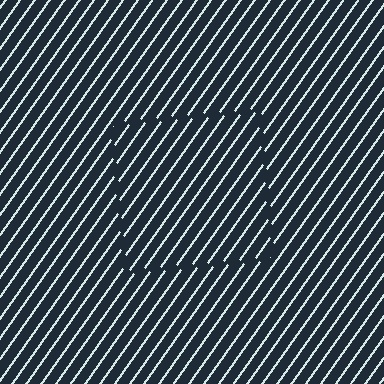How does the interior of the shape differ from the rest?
The interior of the shape contains the same grating, shifted by half a period — the contour is defined by the phase discontinuity where line-ends from the inner and outer gratings abut.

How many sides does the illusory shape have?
4 sides — the line-ends trace a square.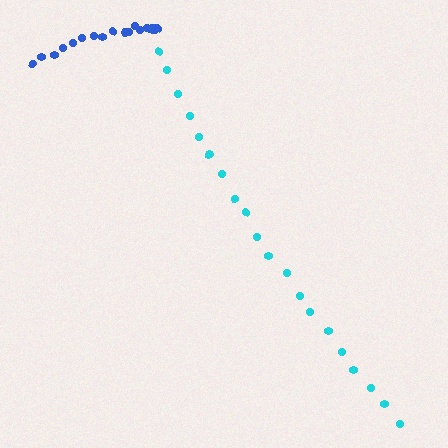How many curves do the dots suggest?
There are 2 distinct paths.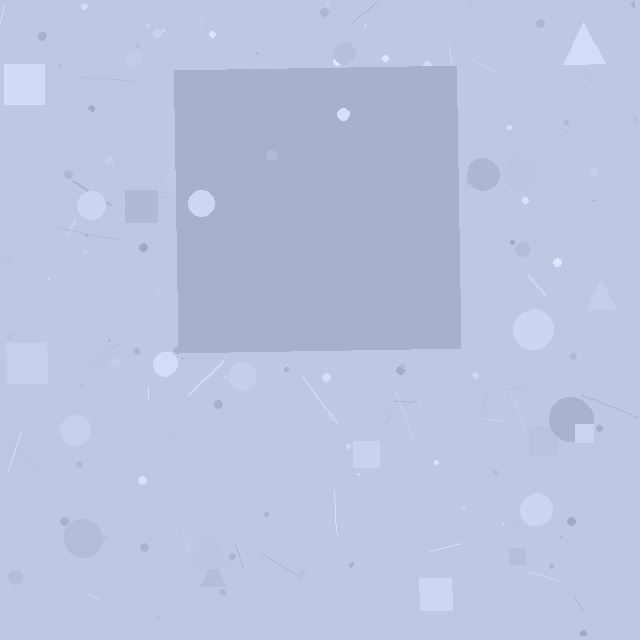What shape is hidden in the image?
A square is hidden in the image.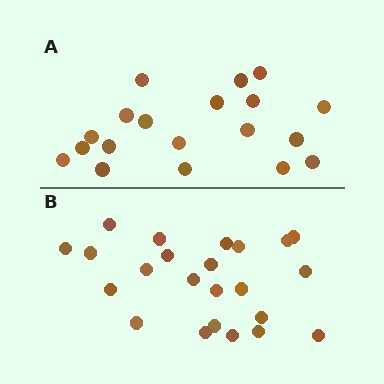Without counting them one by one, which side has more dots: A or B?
Region B (the bottom region) has more dots.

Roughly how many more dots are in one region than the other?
Region B has about 4 more dots than region A.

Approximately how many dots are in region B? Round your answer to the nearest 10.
About 20 dots. (The exact count is 23, which rounds to 20.)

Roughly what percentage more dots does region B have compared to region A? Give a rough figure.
About 20% more.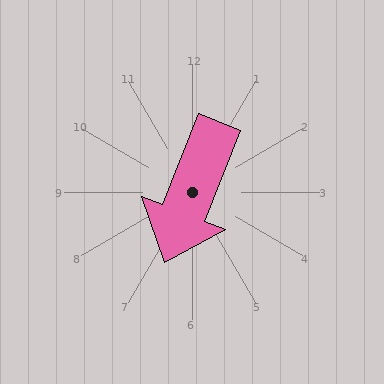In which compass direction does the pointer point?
South.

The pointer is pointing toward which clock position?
Roughly 7 o'clock.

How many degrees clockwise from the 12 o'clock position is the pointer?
Approximately 201 degrees.